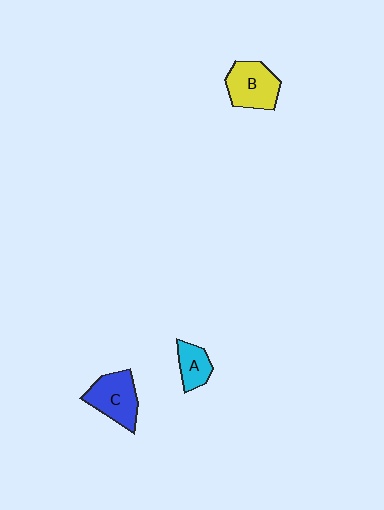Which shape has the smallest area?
Shape A (cyan).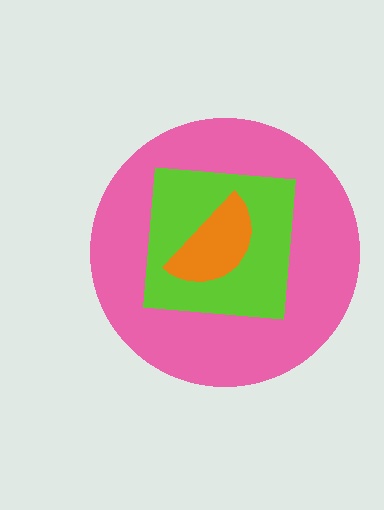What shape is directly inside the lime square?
The orange semicircle.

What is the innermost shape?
The orange semicircle.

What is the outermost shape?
The pink circle.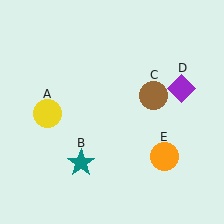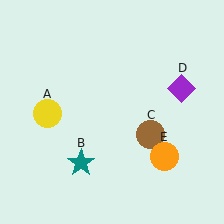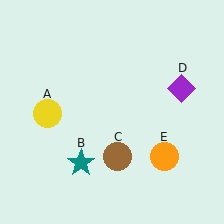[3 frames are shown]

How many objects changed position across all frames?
1 object changed position: brown circle (object C).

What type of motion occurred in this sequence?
The brown circle (object C) rotated clockwise around the center of the scene.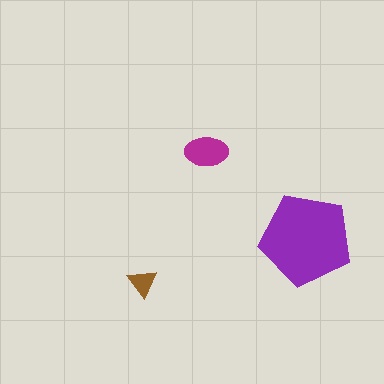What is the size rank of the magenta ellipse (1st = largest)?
2nd.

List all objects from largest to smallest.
The purple pentagon, the magenta ellipse, the brown triangle.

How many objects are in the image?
There are 3 objects in the image.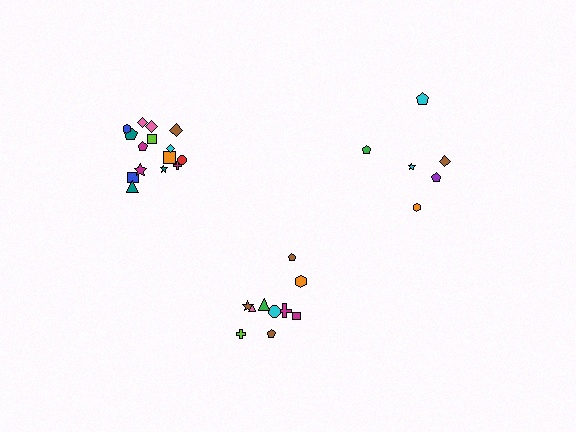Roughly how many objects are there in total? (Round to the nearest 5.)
Roughly 30 objects in total.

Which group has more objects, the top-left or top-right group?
The top-left group.